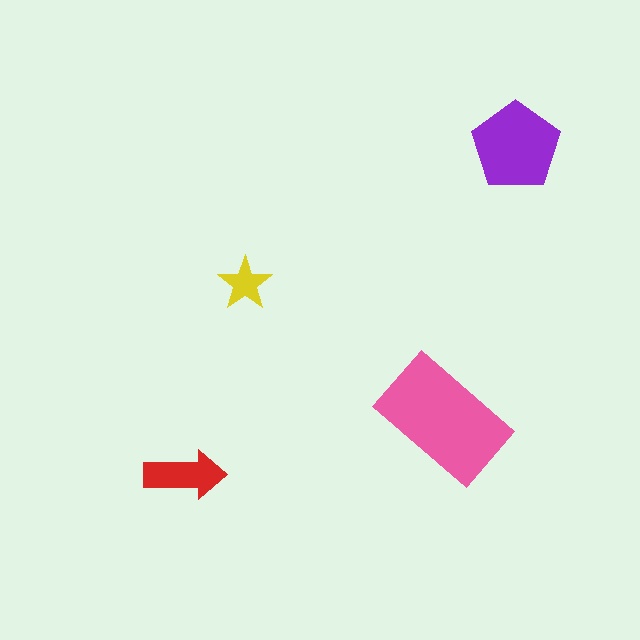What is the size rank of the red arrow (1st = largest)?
3rd.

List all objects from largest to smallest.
The pink rectangle, the purple pentagon, the red arrow, the yellow star.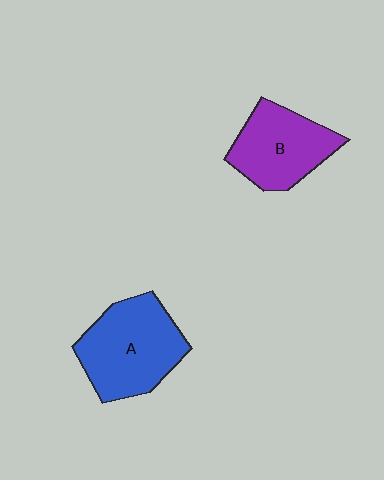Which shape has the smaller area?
Shape B (purple).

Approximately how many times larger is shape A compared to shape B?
Approximately 1.2 times.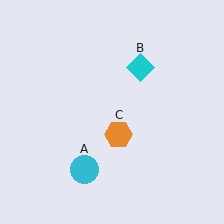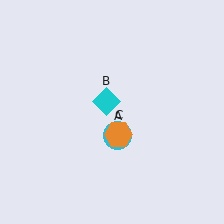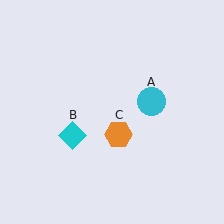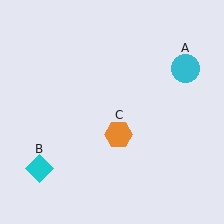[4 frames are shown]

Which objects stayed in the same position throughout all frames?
Orange hexagon (object C) remained stationary.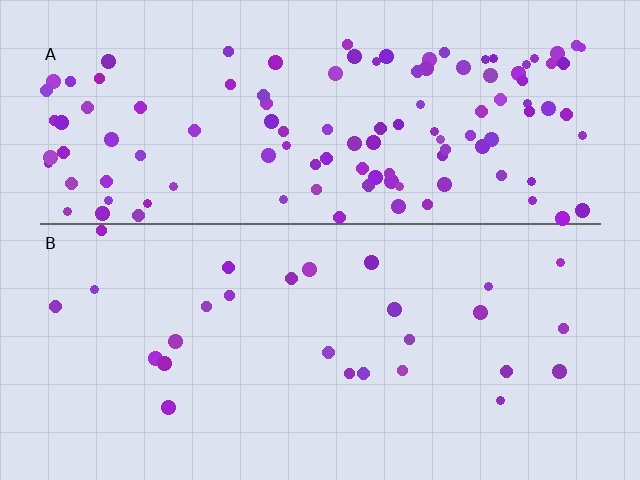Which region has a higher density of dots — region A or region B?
A (the top).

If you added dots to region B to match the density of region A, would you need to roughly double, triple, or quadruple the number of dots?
Approximately quadruple.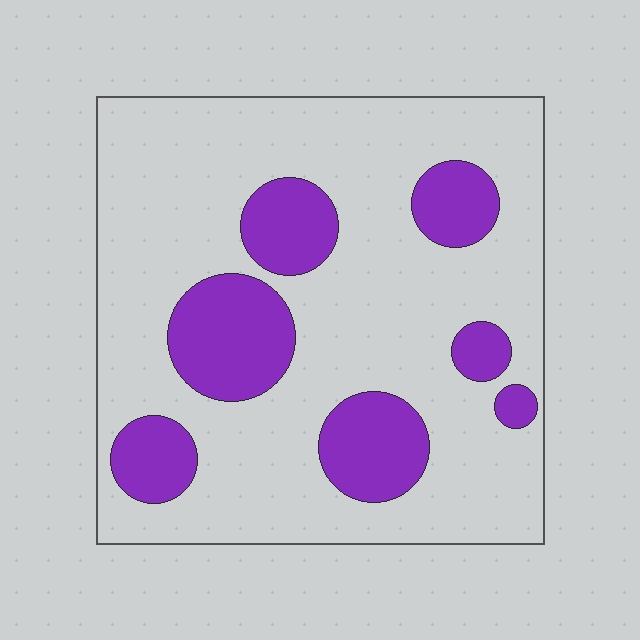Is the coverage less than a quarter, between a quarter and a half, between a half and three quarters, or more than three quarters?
Less than a quarter.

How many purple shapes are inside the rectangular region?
7.